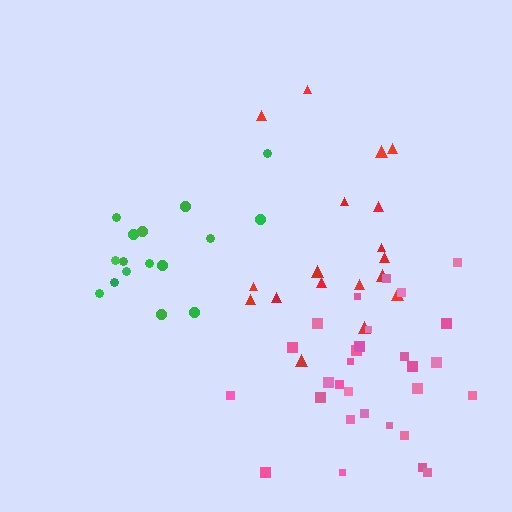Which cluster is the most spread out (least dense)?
Green.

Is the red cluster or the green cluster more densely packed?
Red.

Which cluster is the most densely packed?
Pink.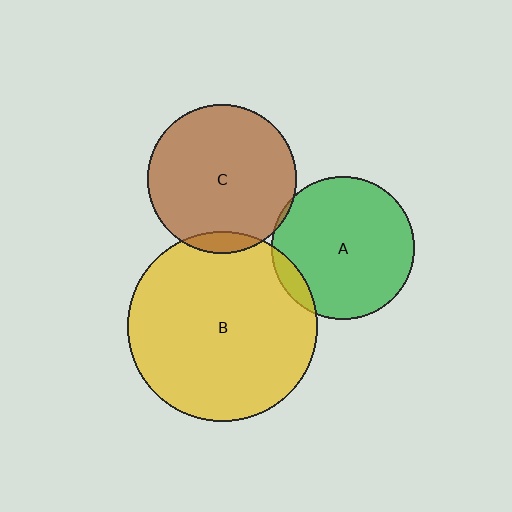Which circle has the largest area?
Circle B (yellow).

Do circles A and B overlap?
Yes.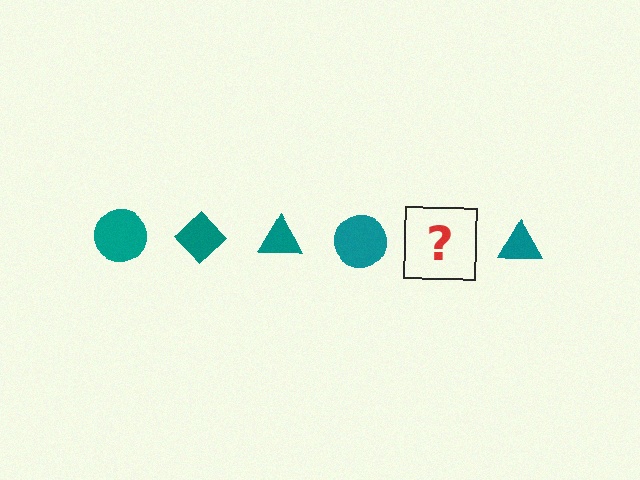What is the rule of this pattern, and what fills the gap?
The rule is that the pattern cycles through circle, diamond, triangle shapes in teal. The gap should be filled with a teal diamond.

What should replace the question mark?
The question mark should be replaced with a teal diamond.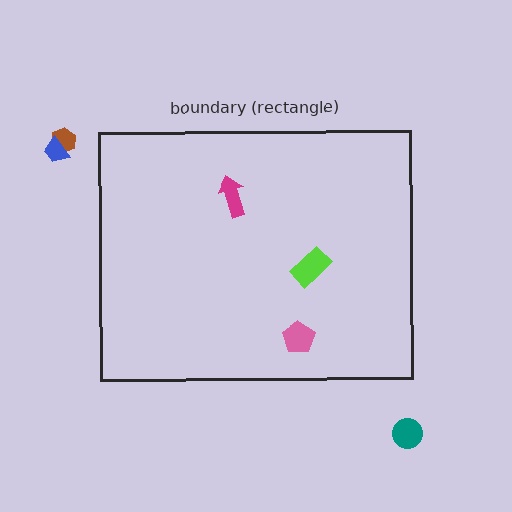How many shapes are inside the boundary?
3 inside, 3 outside.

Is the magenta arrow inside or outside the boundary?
Inside.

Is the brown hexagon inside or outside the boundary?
Outside.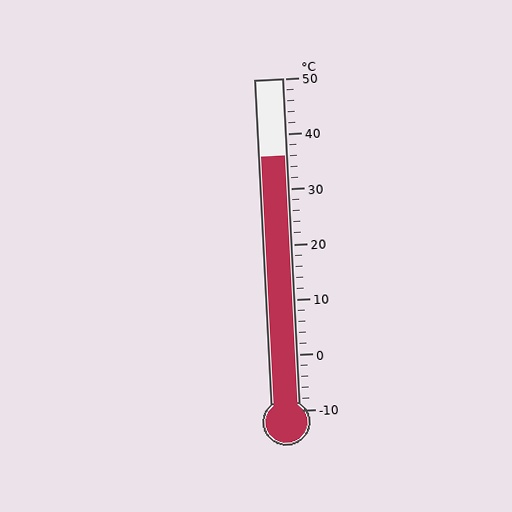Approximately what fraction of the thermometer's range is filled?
The thermometer is filled to approximately 75% of its range.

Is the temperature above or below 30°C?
The temperature is above 30°C.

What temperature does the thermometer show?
The thermometer shows approximately 36°C.